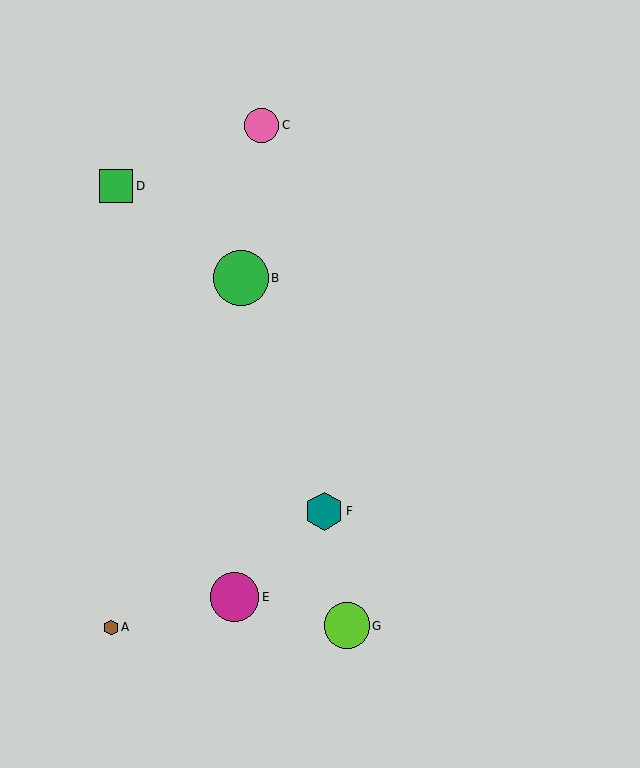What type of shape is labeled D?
Shape D is a green square.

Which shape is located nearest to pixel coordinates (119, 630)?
The brown hexagon (labeled A) at (111, 628) is nearest to that location.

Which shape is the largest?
The green circle (labeled B) is the largest.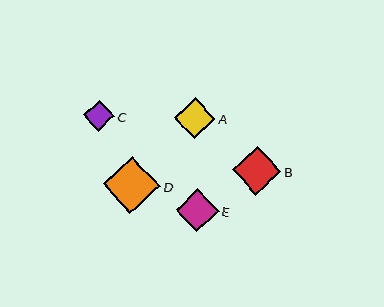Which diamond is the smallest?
Diamond C is the smallest with a size of approximately 32 pixels.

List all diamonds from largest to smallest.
From largest to smallest: D, B, E, A, C.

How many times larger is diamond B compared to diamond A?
Diamond B is approximately 1.2 times the size of diamond A.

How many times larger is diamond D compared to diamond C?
Diamond D is approximately 1.8 times the size of diamond C.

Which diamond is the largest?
Diamond D is the largest with a size of approximately 58 pixels.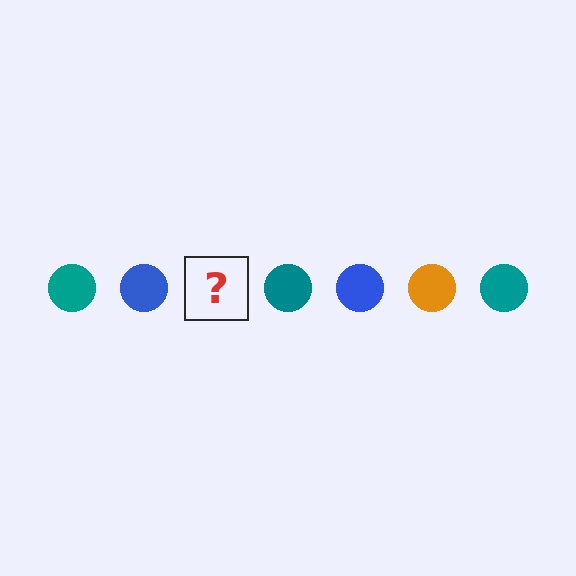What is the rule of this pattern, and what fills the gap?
The rule is that the pattern cycles through teal, blue, orange circles. The gap should be filled with an orange circle.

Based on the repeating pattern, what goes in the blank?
The blank should be an orange circle.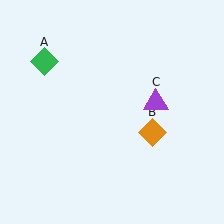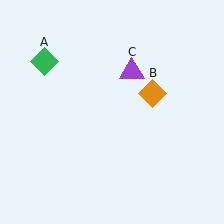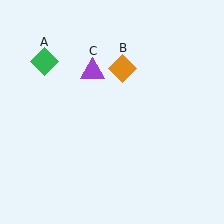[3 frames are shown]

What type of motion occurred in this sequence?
The orange diamond (object B), purple triangle (object C) rotated counterclockwise around the center of the scene.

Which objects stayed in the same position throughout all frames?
Green diamond (object A) remained stationary.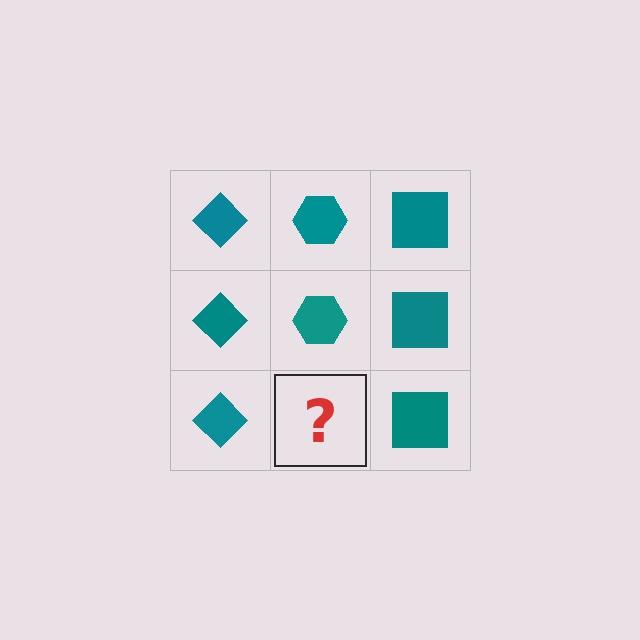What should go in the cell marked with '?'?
The missing cell should contain a teal hexagon.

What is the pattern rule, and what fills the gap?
The rule is that each column has a consistent shape. The gap should be filled with a teal hexagon.